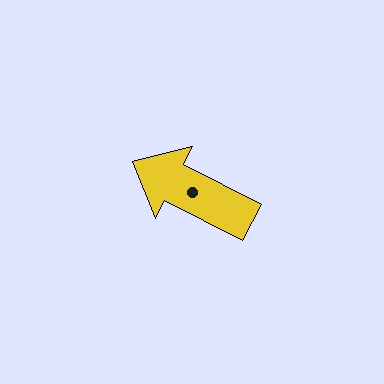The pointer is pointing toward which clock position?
Roughly 10 o'clock.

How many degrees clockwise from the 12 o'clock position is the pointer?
Approximately 297 degrees.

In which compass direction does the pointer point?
Northwest.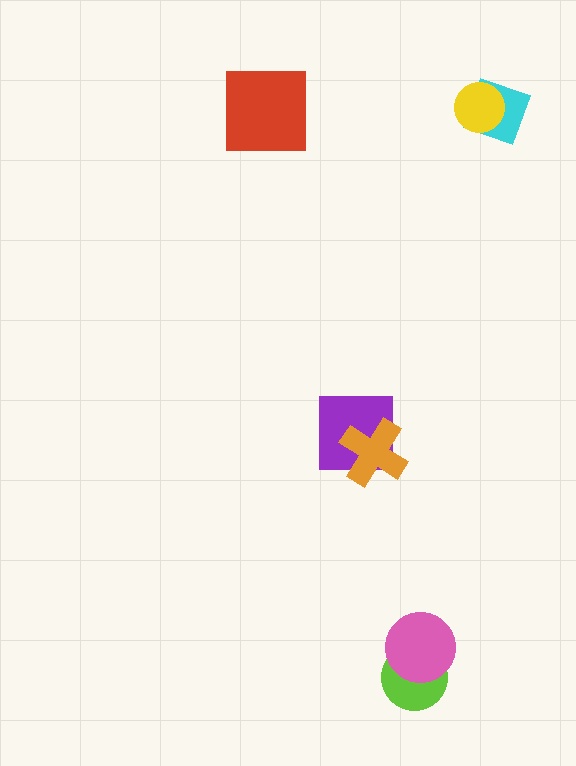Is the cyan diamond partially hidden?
Yes, it is partially covered by another shape.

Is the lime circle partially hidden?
Yes, it is partially covered by another shape.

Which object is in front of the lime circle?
The pink circle is in front of the lime circle.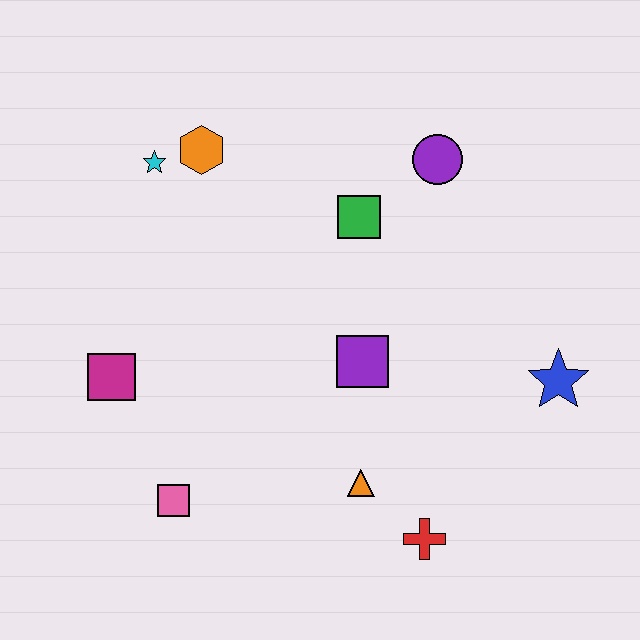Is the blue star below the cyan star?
Yes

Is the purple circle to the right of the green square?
Yes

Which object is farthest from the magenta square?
The blue star is farthest from the magenta square.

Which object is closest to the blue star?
The purple square is closest to the blue star.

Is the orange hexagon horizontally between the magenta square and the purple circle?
Yes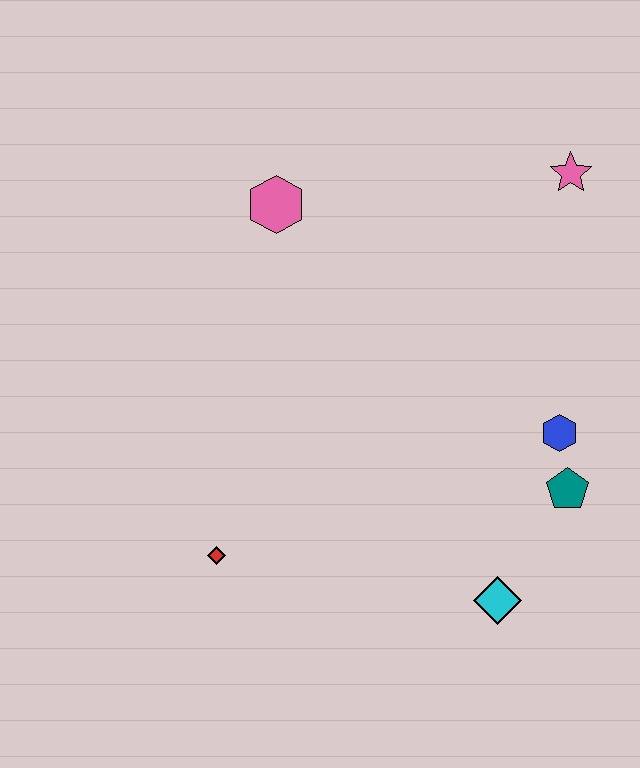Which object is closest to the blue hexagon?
The teal pentagon is closest to the blue hexagon.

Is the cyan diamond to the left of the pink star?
Yes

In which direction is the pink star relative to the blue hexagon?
The pink star is above the blue hexagon.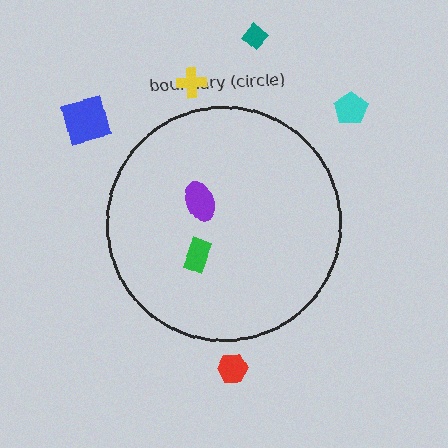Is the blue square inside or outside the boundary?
Outside.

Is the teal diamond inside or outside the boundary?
Outside.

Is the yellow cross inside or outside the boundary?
Outside.